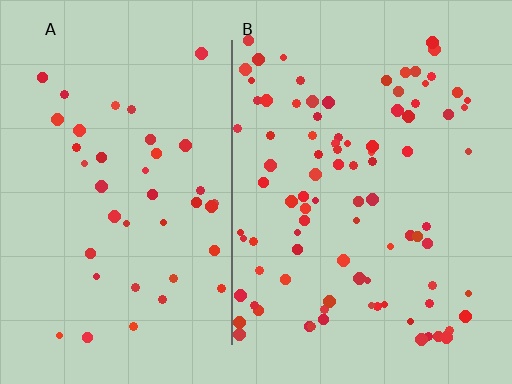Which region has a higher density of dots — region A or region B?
B (the right).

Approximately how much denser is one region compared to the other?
Approximately 2.2× — region B over region A.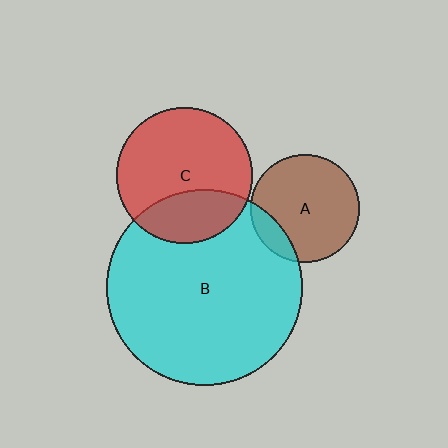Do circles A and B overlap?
Yes.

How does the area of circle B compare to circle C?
Approximately 2.1 times.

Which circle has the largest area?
Circle B (cyan).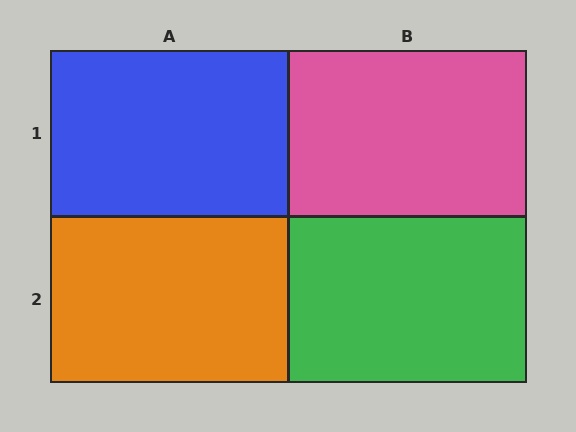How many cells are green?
1 cell is green.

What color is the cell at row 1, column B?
Pink.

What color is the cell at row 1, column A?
Blue.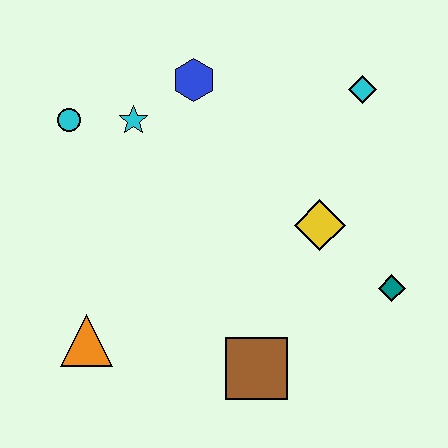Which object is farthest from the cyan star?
The teal diamond is farthest from the cyan star.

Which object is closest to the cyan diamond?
The yellow diamond is closest to the cyan diamond.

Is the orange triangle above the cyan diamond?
No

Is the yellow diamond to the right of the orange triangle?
Yes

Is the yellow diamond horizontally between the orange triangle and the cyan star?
No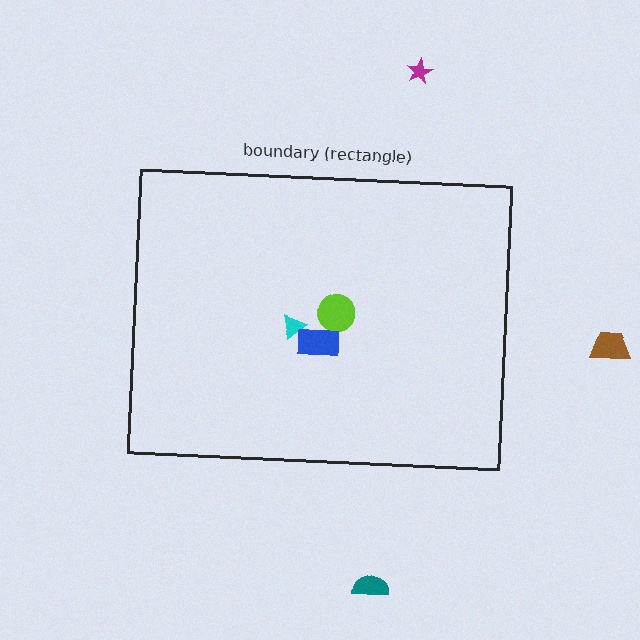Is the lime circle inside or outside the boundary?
Inside.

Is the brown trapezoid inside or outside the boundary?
Outside.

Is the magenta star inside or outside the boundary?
Outside.